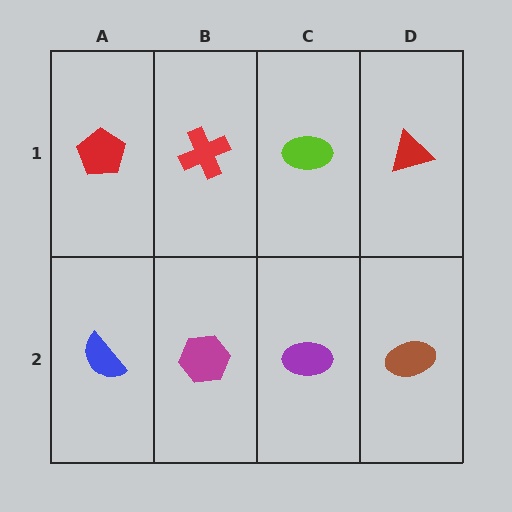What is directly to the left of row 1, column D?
A lime ellipse.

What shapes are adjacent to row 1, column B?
A magenta hexagon (row 2, column B), a red pentagon (row 1, column A), a lime ellipse (row 1, column C).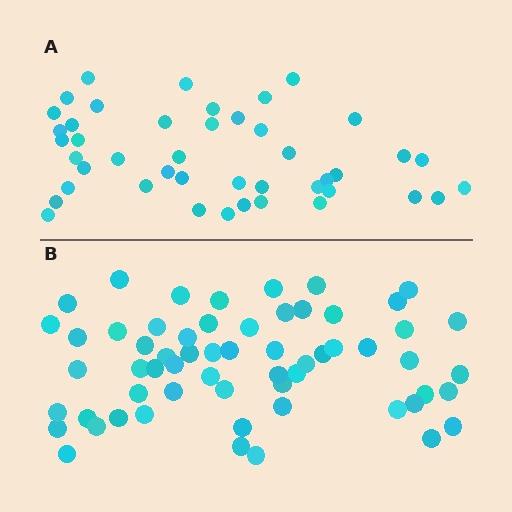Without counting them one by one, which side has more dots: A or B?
Region B (the bottom region) has more dots.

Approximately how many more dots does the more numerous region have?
Region B has approximately 15 more dots than region A.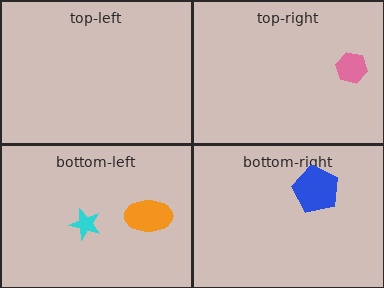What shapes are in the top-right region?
The pink hexagon.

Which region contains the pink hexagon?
The top-right region.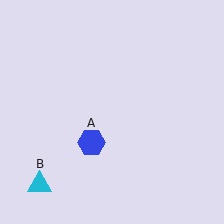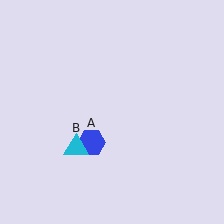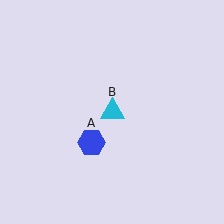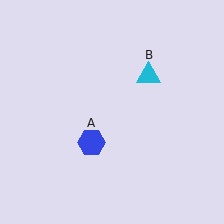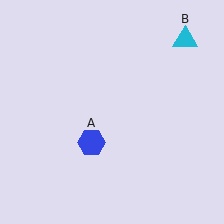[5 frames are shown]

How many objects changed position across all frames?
1 object changed position: cyan triangle (object B).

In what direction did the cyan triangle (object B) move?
The cyan triangle (object B) moved up and to the right.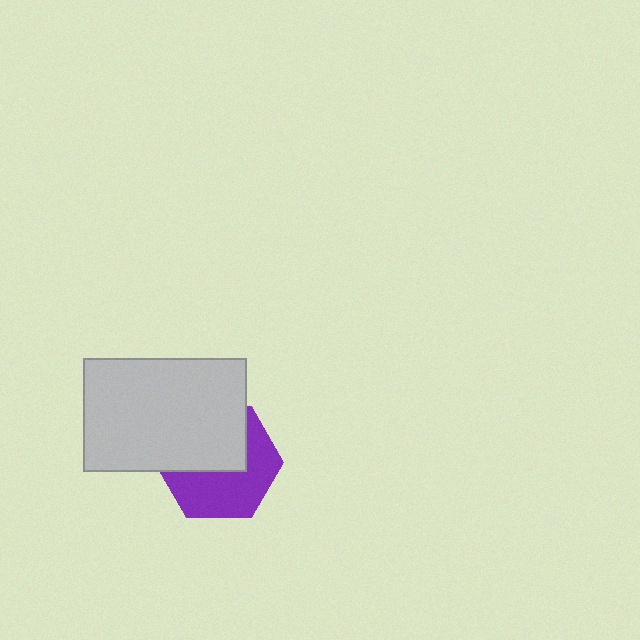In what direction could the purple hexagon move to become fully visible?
The purple hexagon could move down. That would shift it out from behind the light gray rectangle entirely.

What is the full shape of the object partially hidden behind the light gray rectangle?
The partially hidden object is a purple hexagon.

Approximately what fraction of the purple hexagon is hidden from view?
Roughly 48% of the purple hexagon is hidden behind the light gray rectangle.